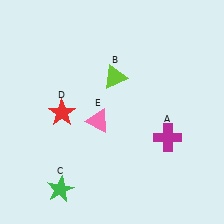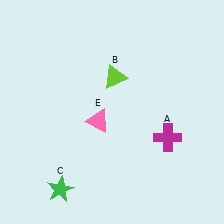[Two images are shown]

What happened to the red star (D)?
The red star (D) was removed in Image 2. It was in the bottom-left area of Image 1.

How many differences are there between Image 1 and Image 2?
There is 1 difference between the two images.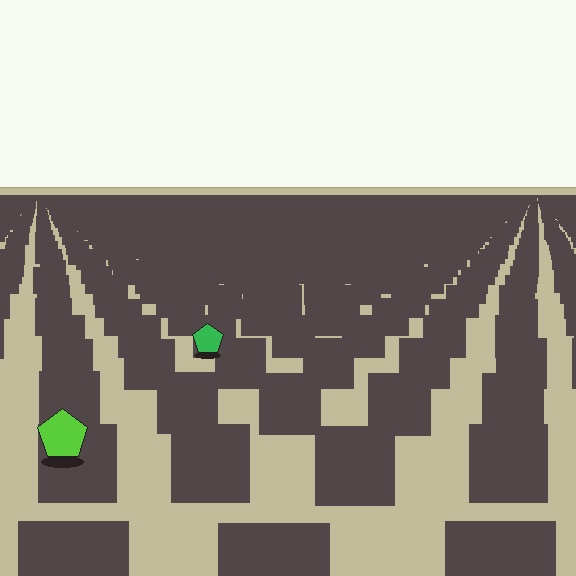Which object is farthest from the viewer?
The green pentagon is farthest from the viewer. It appears smaller and the ground texture around it is denser.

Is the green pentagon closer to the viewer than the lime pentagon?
No. The lime pentagon is closer — you can tell from the texture gradient: the ground texture is coarser near it.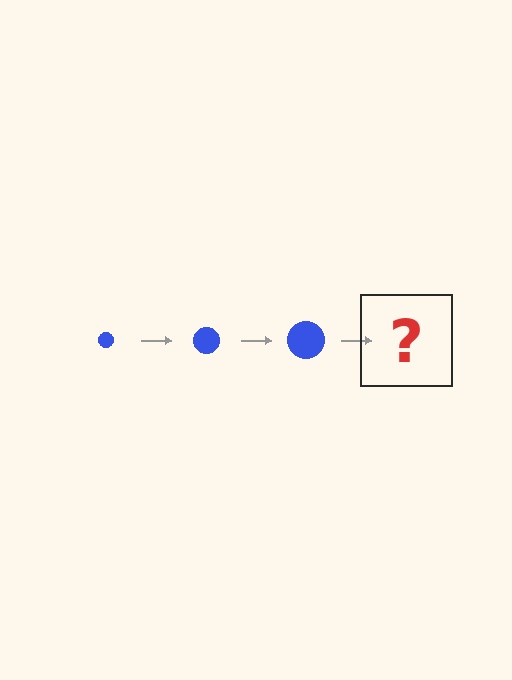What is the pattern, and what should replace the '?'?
The pattern is that the circle gets progressively larger each step. The '?' should be a blue circle, larger than the previous one.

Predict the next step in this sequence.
The next step is a blue circle, larger than the previous one.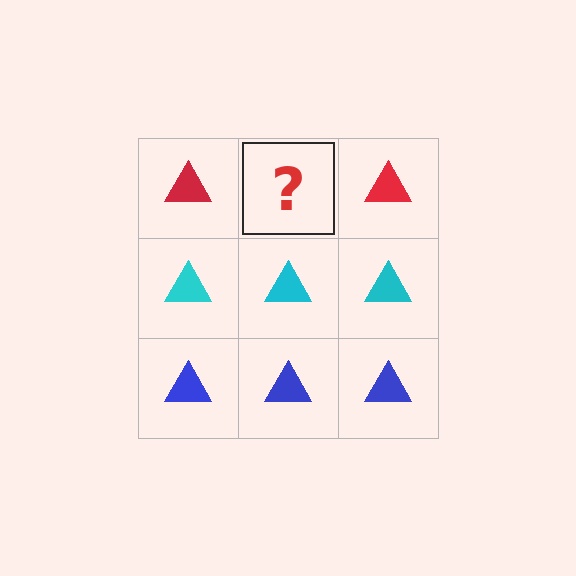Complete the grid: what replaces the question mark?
The question mark should be replaced with a red triangle.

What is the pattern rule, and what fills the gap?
The rule is that each row has a consistent color. The gap should be filled with a red triangle.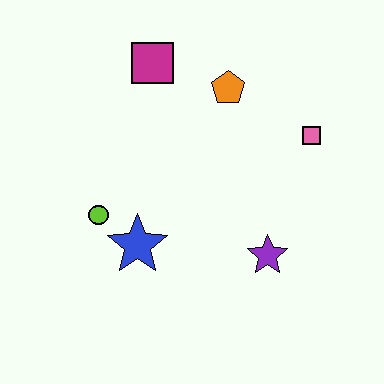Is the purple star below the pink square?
Yes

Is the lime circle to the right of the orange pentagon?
No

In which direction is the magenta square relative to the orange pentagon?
The magenta square is to the left of the orange pentagon.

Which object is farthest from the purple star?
The magenta square is farthest from the purple star.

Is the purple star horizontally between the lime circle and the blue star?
No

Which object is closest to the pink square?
The orange pentagon is closest to the pink square.